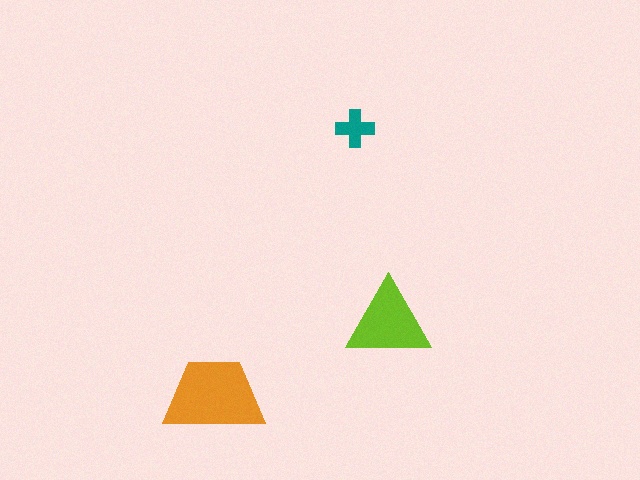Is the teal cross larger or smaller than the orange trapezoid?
Smaller.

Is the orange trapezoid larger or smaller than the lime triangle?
Larger.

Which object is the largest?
The orange trapezoid.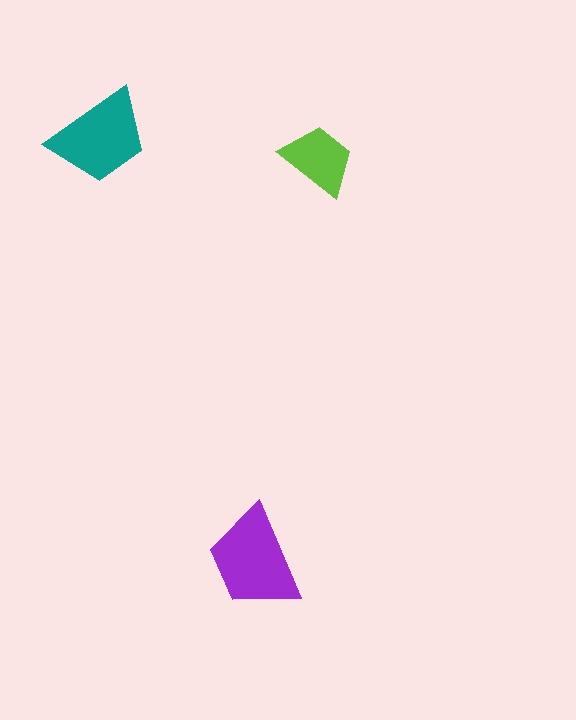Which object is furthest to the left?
The teal trapezoid is leftmost.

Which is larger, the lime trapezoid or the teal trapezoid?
The teal one.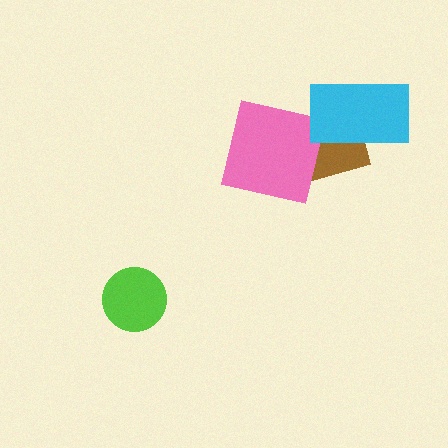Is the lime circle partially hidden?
No, no other shape covers it.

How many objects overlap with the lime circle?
0 objects overlap with the lime circle.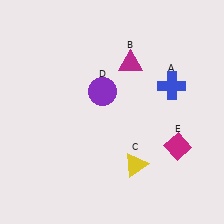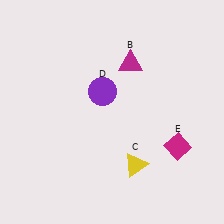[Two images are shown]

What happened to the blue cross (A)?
The blue cross (A) was removed in Image 2. It was in the top-right area of Image 1.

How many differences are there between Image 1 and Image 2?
There is 1 difference between the two images.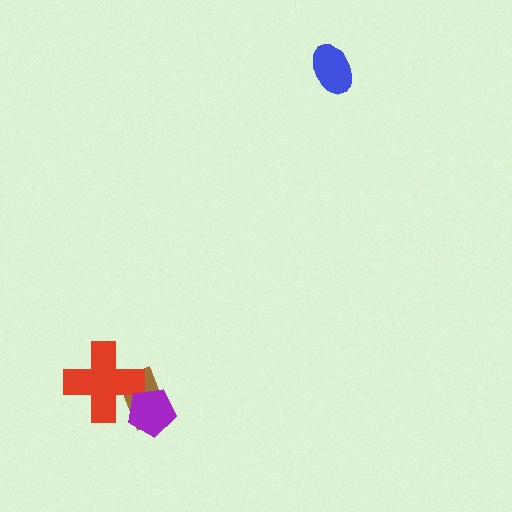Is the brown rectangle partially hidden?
Yes, it is partially covered by another shape.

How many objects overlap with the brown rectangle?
2 objects overlap with the brown rectangle.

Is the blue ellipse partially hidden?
No, no other shape covers it.